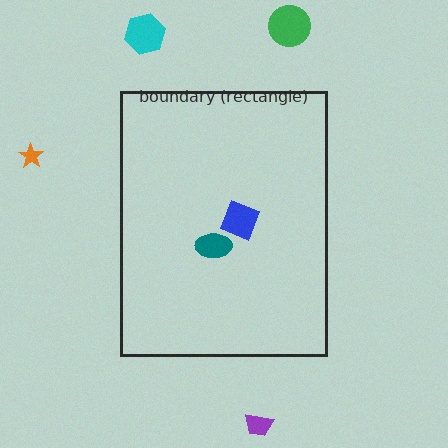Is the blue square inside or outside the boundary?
Inside.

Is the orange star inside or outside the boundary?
Outside.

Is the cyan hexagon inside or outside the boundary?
Outside.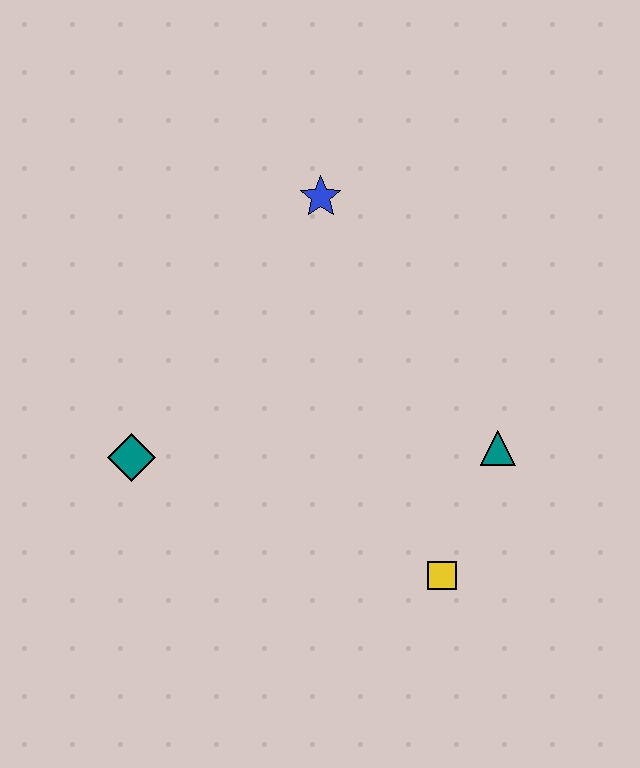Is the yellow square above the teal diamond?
No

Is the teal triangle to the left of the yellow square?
No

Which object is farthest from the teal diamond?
The teal triangle is farthest from the teal diamond.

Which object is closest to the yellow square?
The teal triangle is closest to the yellow square.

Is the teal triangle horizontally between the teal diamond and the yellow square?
No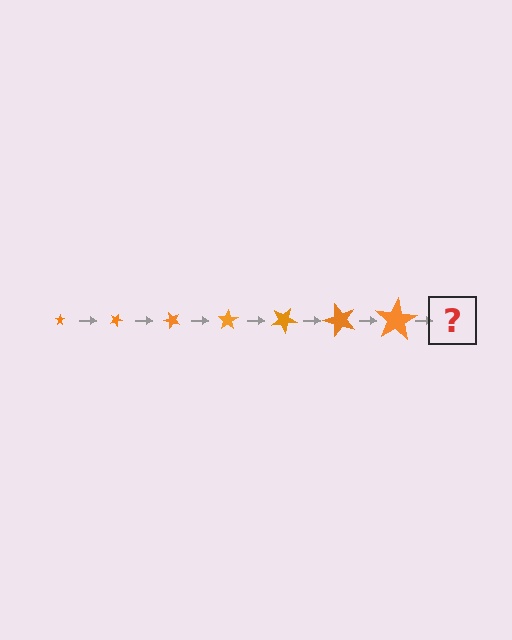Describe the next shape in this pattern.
It should be a star, larger than the previous one and rotated 175 degrees from the start.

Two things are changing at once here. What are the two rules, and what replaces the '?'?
The two rules are that the star grows larger each step and it rotates 25 degrees each step. The '?' should be a star, larger than the previous one and rotated 175 degrees from the start.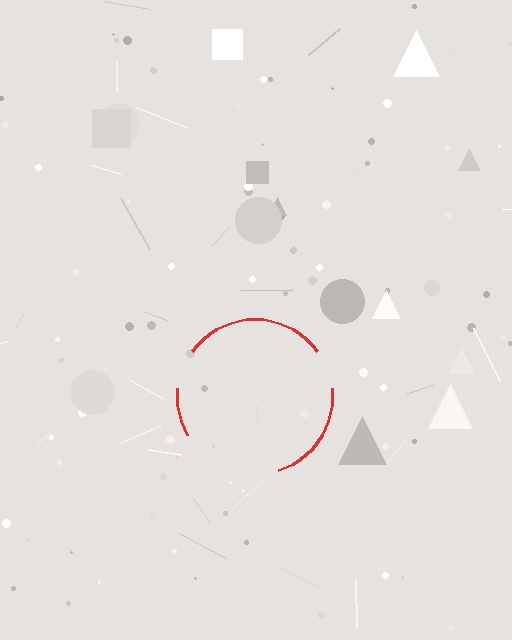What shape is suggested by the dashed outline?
The dashed outline suggests a circle.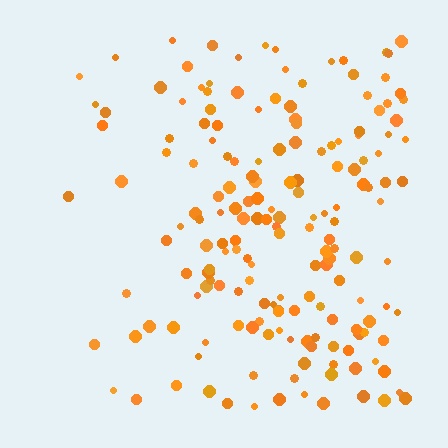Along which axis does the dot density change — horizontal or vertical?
Horizontal.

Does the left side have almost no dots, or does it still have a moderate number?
Still a moderate number, just noticeably fewer than the right.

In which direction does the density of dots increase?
From left to right, with the right side densest.